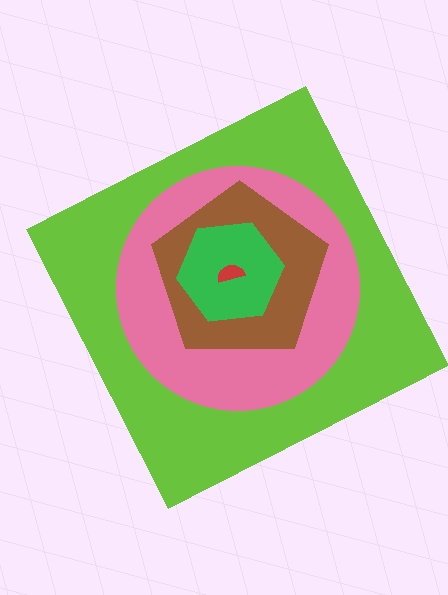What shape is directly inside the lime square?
The pink circle.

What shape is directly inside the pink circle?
The brown pentagon.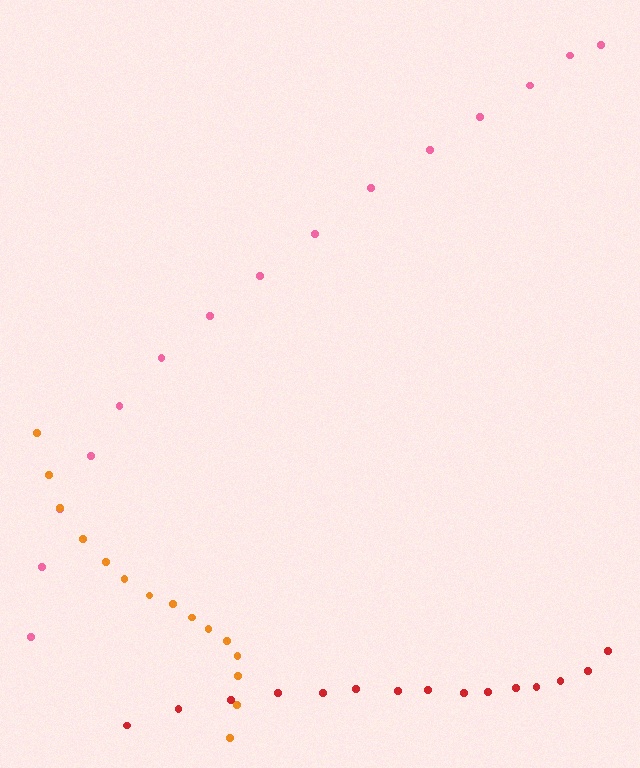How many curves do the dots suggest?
There are 3 distinct paths.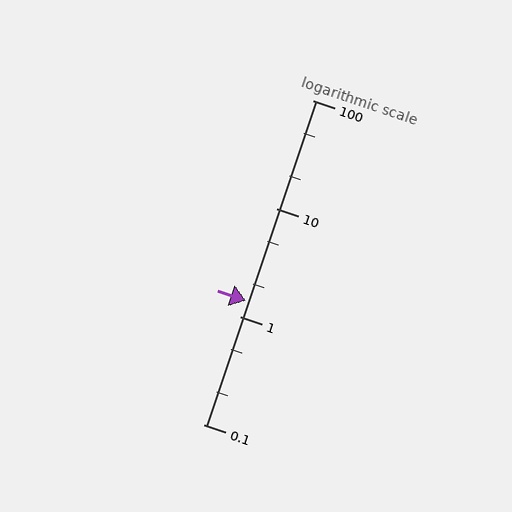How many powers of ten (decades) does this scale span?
The scale spans 3 decades, from 0.1 to 100.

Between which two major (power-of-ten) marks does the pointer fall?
The pointer is between 1 and 10.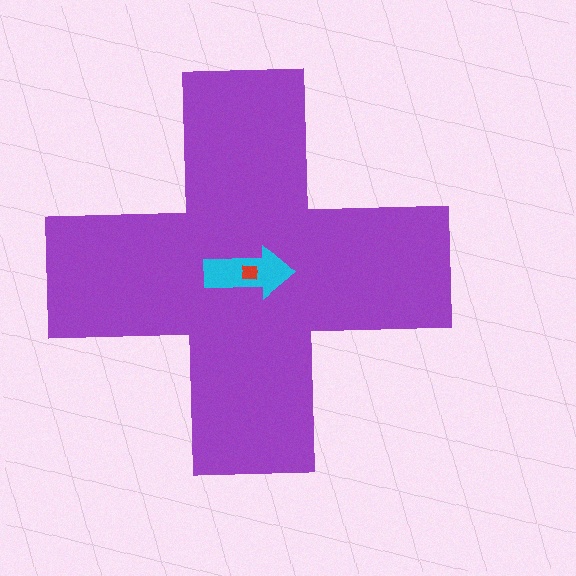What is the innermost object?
The red square.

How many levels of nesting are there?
3.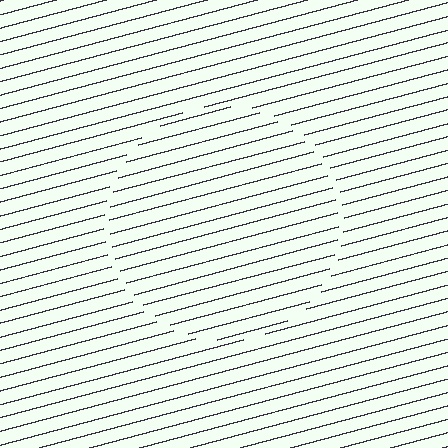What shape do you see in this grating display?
An illusory circle. The interior of the shape contains the same grating, shifted by half a period — the contour is defined by the phase discontinuity where line-ends from the inner and outer gratings abut.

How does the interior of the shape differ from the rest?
The interior of the shape contains the same grating, shifted by half a period — the contour is defined by the phase discontinuity where line-ends from the inner and outer gratings abut.